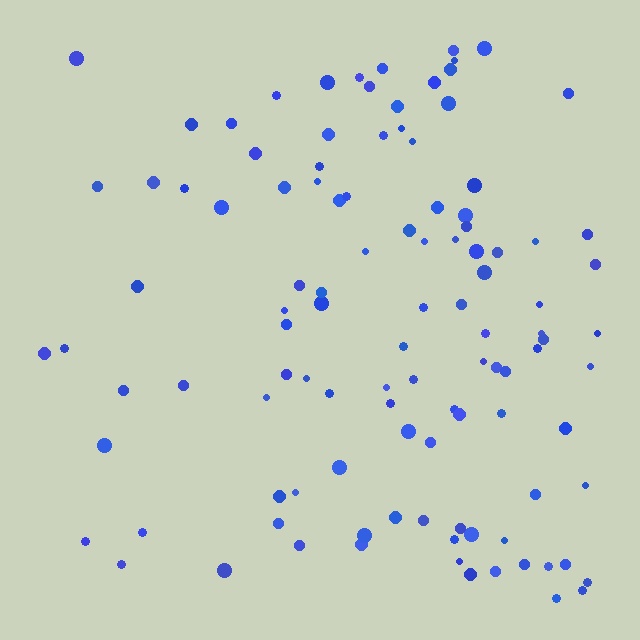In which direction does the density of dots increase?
From left to right, with the right side densest.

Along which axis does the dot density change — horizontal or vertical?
Horizontal.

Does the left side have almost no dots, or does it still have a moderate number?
Still a moderate number, just noticeably fewer than the right.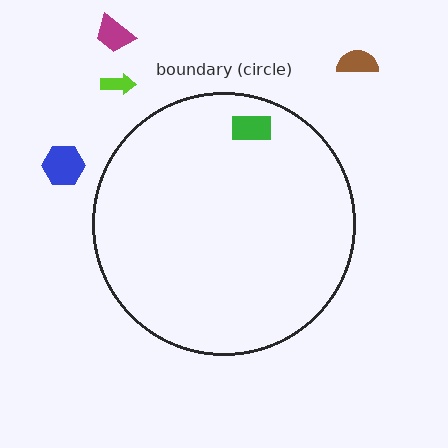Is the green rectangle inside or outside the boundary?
Inside.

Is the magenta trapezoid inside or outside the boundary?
Outside.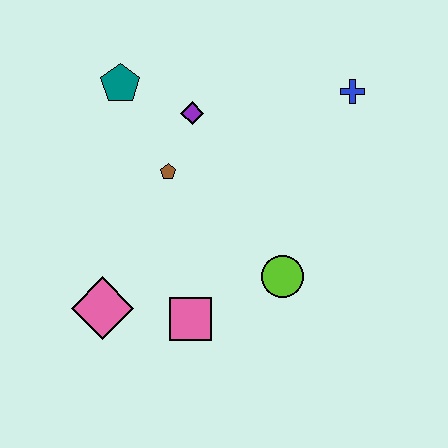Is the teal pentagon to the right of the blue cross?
No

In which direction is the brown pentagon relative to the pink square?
The brown pentagon is above the pink square.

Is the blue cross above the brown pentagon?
Yes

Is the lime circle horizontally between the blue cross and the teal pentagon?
Yes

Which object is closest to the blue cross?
The purple diamond is closest to the blue cross.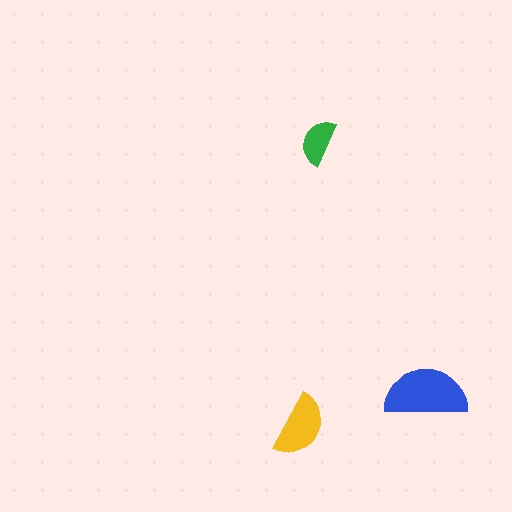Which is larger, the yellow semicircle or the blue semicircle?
The blue one.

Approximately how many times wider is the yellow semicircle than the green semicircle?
About 1.5 times wider.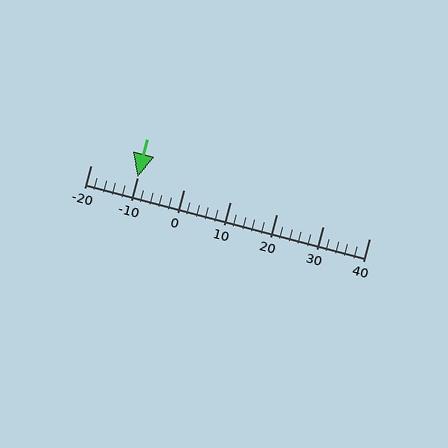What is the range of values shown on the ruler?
The ruler shows values from -20 to 40.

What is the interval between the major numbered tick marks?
The major tick marks are spaced 10 units apart.